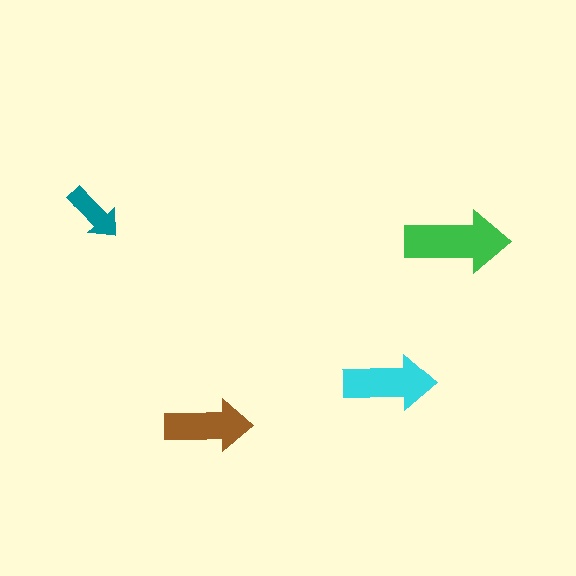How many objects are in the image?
There are 4 objects in the image.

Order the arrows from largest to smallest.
the green one, the cyan one, the brown one, the teal one.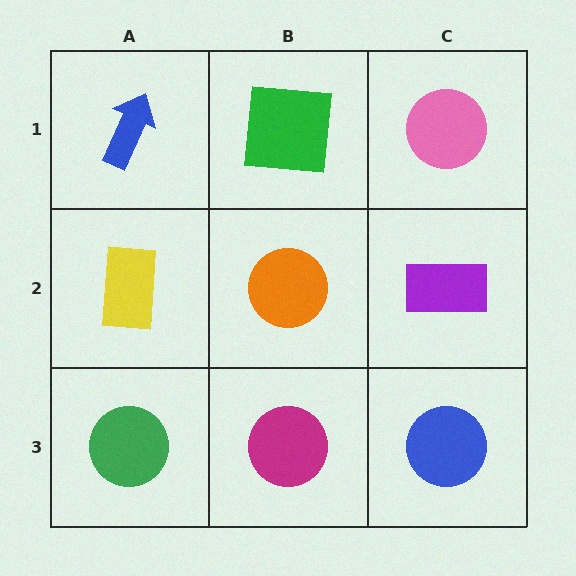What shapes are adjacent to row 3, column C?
A purple rectangle (row 2, column C), a magenta circle (row 3, column B).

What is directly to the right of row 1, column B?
A pink circle.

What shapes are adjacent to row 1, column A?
A yellow rectangle (row 2, column A), a green square (row 1, column B).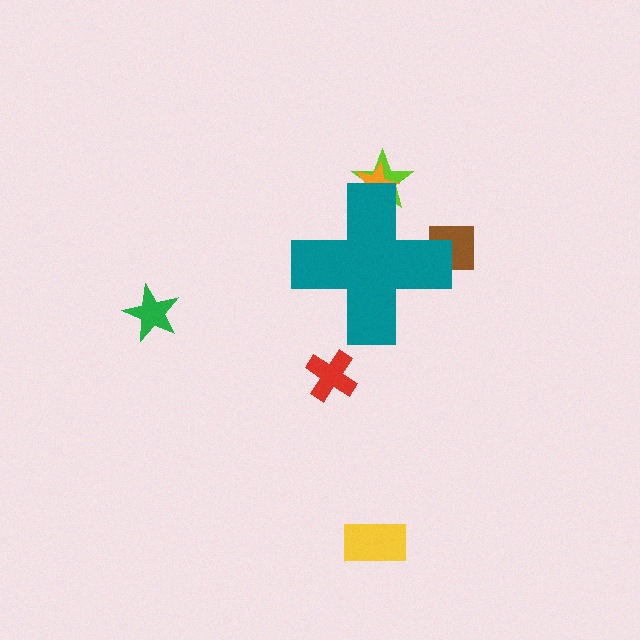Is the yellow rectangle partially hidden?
No, the yellow rectangle is fully visible.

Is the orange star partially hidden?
Yes, the orange star is partially hidden behind the teal cross.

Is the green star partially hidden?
No, the green star is fully visible.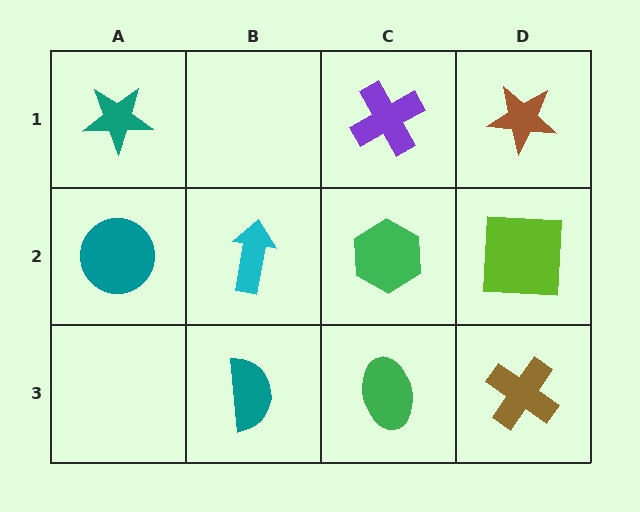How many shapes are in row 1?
3 shapes.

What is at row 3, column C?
A green ellipse.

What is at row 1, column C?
A purple cross.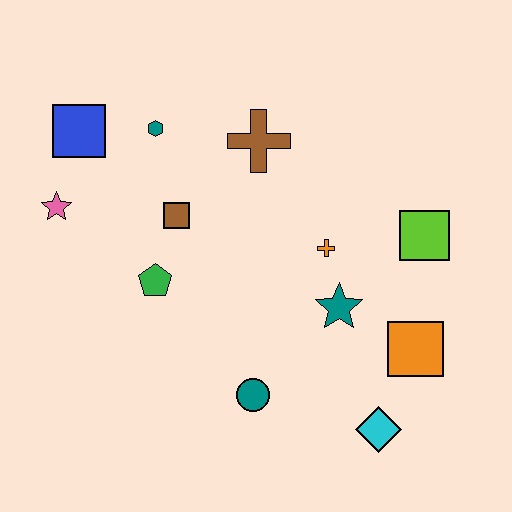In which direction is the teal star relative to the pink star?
The teal star is to the right of the pink star.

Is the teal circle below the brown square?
Yes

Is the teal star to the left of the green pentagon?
No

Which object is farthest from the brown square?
The cyan diamond is farthest from the brown square.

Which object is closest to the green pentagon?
The brown square is closest to the green pentagon.